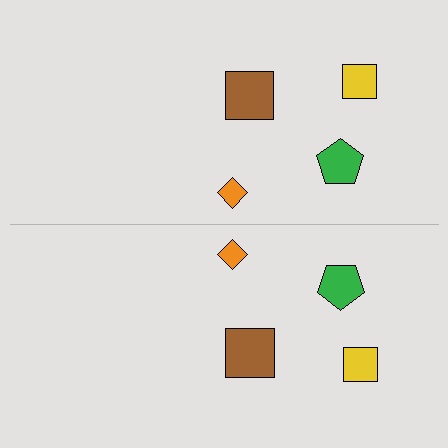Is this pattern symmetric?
Yes, this pattern has bilateral (reflection) symmetry.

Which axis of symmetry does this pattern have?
The pattern has a horizontal axis of symmetry running through the center of the image.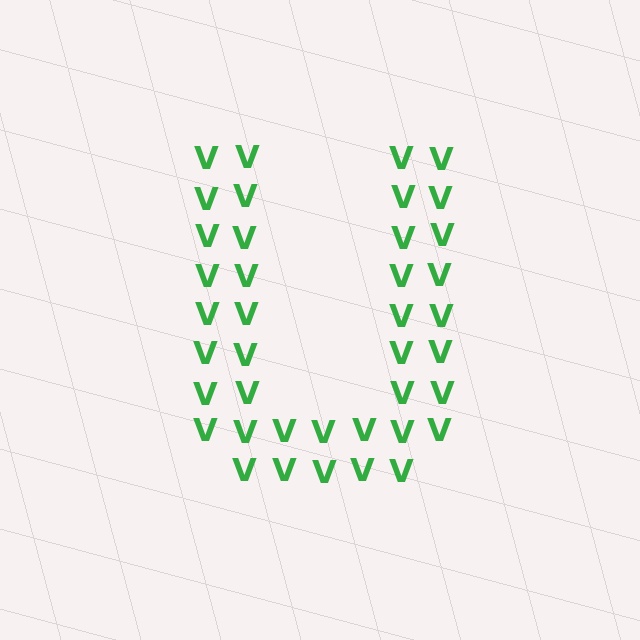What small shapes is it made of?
It is made of small letter V's.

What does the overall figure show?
The overall figure shows the letter U.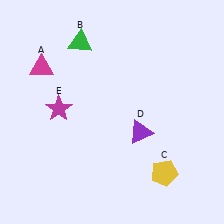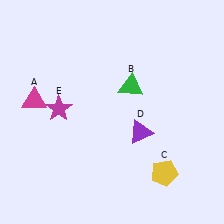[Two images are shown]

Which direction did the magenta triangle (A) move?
The magenta triangle (A) moved down.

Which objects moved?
The objects that moved are: the magenta triangle (A), the green triangle (B).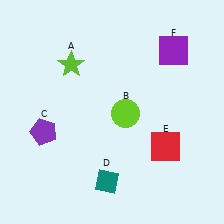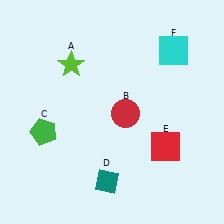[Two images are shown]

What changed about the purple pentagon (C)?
In Image 1, C is purple. In Image 2, it changed to green.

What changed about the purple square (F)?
In Image 1, F is purple. In Image 2, it changed to cyan.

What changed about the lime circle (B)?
In Image 1, B is lime. In Image 2, it changed to red.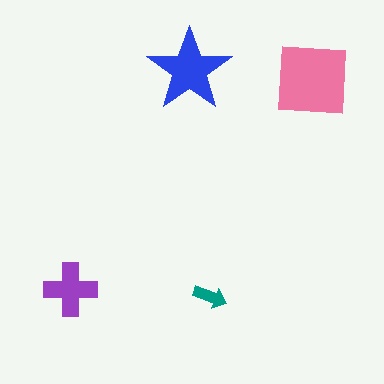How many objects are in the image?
There are 4 objects in the image.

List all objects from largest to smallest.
The pink square, the blue star, the purple cross, the teal arrow.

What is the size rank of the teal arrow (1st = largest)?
4th.